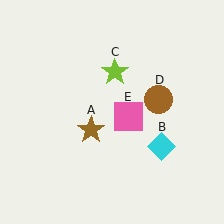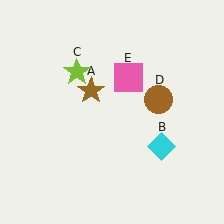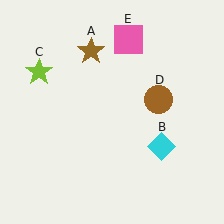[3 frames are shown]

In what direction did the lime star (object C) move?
The lime star (object C) moved left.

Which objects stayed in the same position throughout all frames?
Cyan diamond (object B) and brown circle (object D) remained stationary.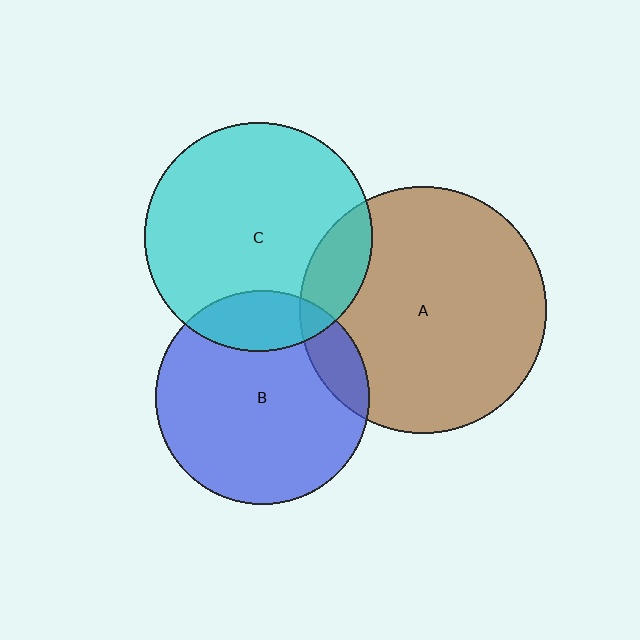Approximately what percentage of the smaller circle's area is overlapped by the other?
Approximately 15%.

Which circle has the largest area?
Circle A (brown).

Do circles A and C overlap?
Yes.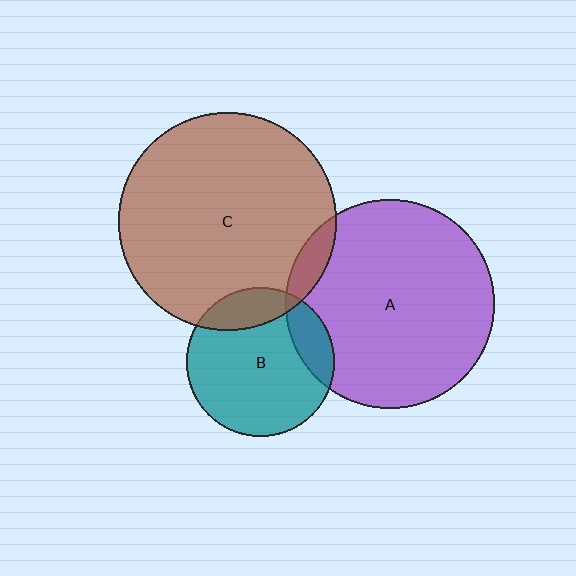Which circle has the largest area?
Circle C (brown).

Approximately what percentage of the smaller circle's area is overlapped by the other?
Approximately 15%.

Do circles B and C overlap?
Yes.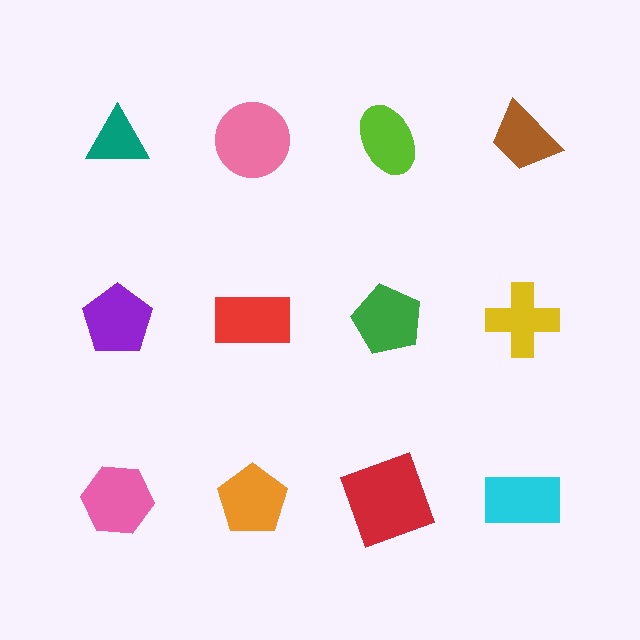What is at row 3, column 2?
An orange pentagon.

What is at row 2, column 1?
A purple pentagon.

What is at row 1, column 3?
A lime ellipse.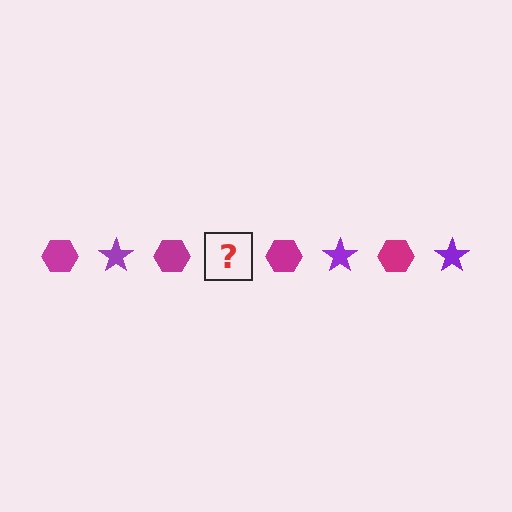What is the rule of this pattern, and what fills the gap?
The rule is that the pattern alternates between magenta hexagon and purple star. The gap should be filled with a purple star.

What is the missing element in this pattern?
The missing element is a purple star.